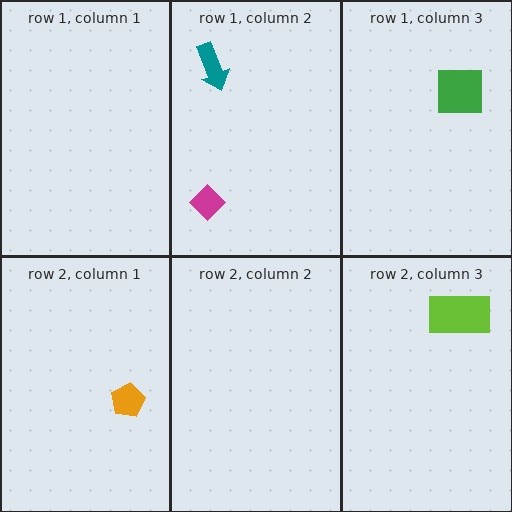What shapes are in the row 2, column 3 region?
The lime rectangle.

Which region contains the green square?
The row 1, column 3 region.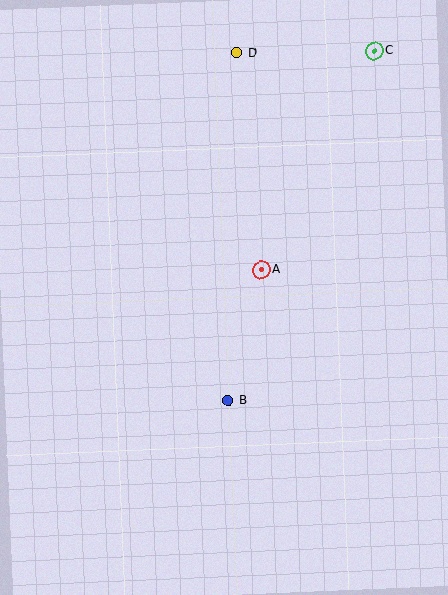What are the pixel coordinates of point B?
Point B is at (228, 401).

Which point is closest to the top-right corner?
Point C is closest to the top-right corner.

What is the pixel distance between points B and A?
The distance between B and A is 135 pixels.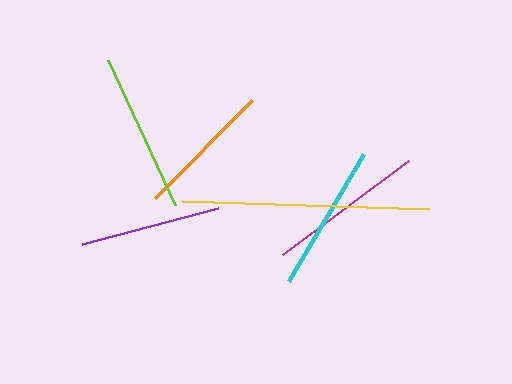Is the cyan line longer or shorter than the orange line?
The cyan line is longer than the orange line.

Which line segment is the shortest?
The orange line is the shortest at approximately 138 pixels.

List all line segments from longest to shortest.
From longest to shortest: yellow, lime, magenta, cyan, purple, orange.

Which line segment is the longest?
The yellow line is the longest at approximately 248 pixels.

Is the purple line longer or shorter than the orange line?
The purple line is longer than the orange line.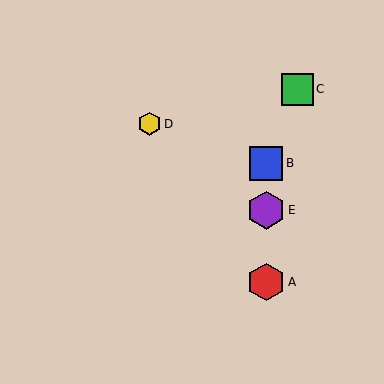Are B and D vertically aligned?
No, B is at x≈266 and D is at x≈149.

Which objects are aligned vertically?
Objects A, B, E are aligned vertically.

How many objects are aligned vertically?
3 objects (A, B, E) are aligned vertically.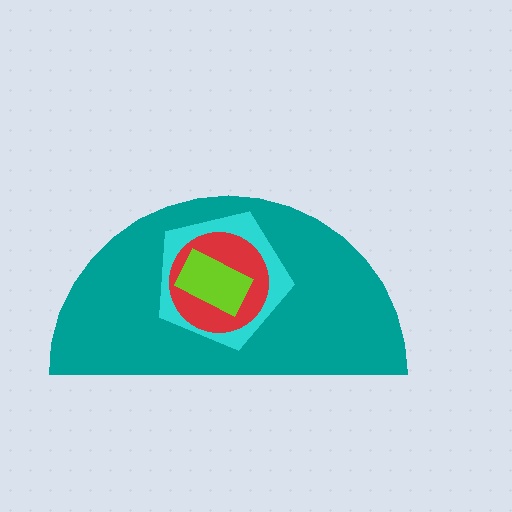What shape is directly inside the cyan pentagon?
The red circle.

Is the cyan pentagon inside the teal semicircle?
Yes.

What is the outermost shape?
The teal semicircle.